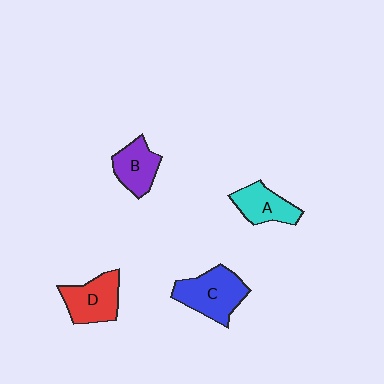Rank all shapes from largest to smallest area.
From largest to smallest: C (blue), D (red), A (cyan), B (purple).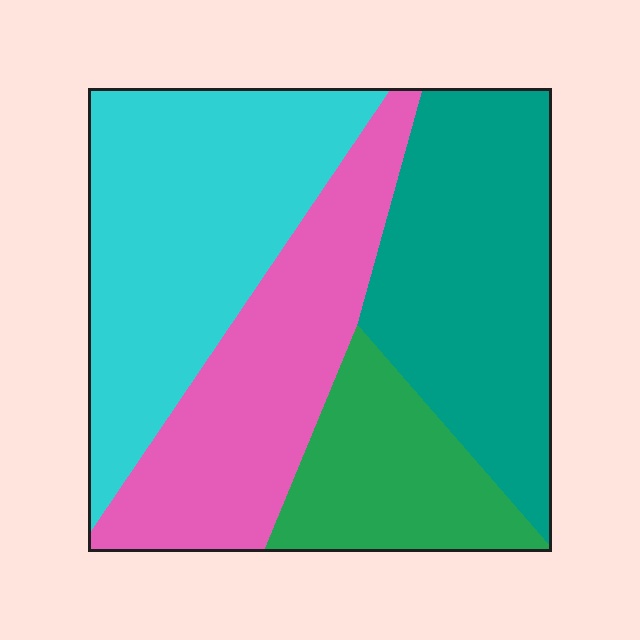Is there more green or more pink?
Pink.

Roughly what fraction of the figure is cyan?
Cyan covers around 30% of the figure.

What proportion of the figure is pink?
Pink takes up between a quarter and a half of the figure.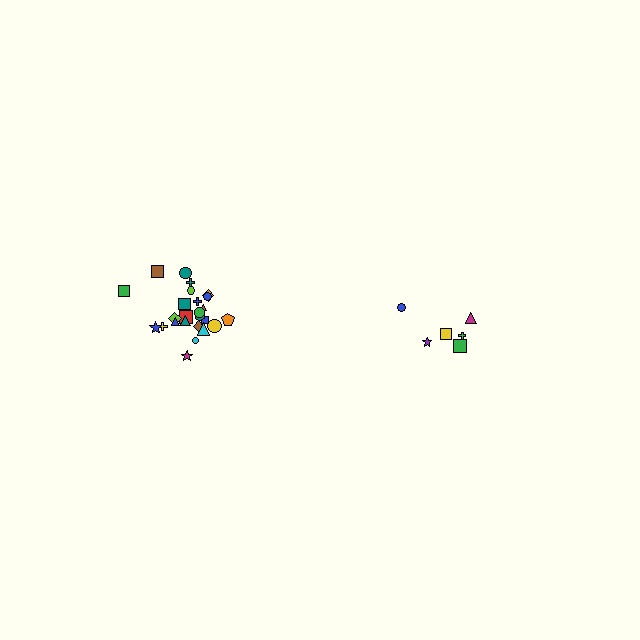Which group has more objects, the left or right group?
The left group.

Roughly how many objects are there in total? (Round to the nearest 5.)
Roughly 30 objects in total.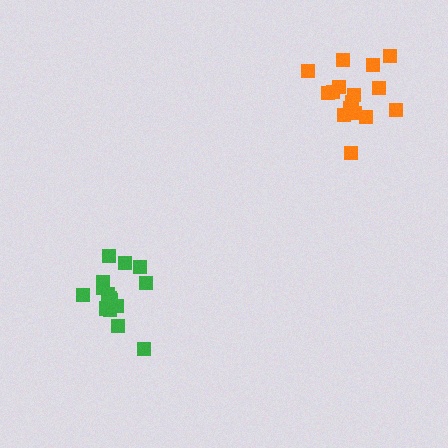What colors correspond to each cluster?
The clusters are colored: green, orange.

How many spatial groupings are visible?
There are 2 spatial groupings.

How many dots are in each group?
Group 1: 15 dots, Group 2: 16 dots (31 total).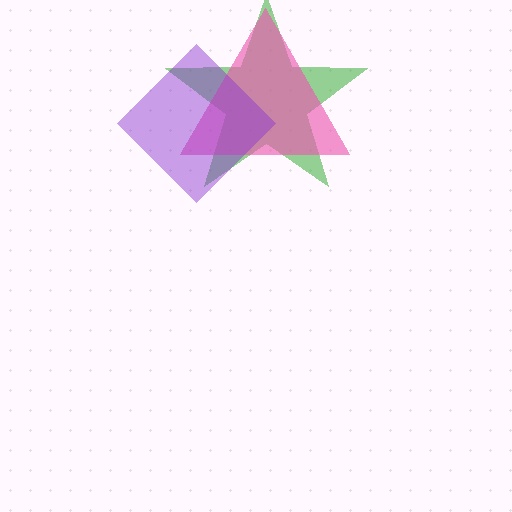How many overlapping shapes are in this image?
There are 3 overlapping shapes in the image.